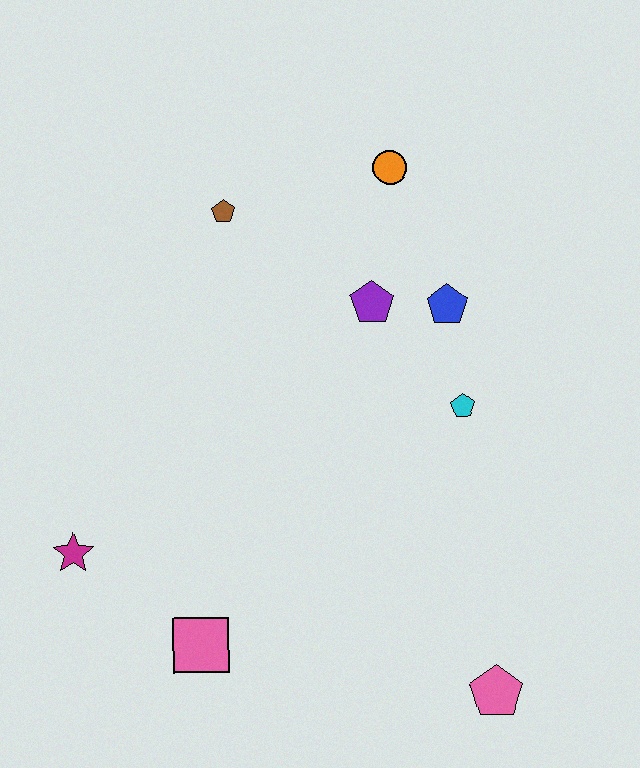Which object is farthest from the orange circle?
The pink pentagon is farthest from the orange circle.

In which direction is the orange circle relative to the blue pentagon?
The orange circle is above the blue pentagon.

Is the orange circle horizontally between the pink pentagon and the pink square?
Yes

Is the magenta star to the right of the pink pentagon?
No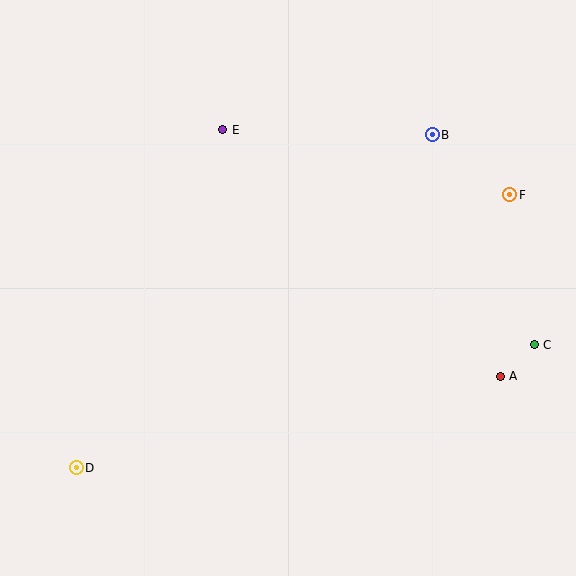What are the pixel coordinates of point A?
Point A is at (500, 376).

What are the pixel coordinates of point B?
Point B is at (432, 135).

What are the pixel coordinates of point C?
Point C is at (534, 345).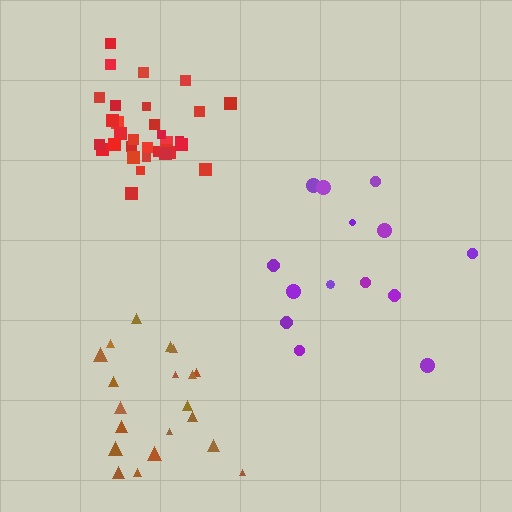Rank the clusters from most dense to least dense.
red, brown, purple.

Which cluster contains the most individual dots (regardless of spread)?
Red (32).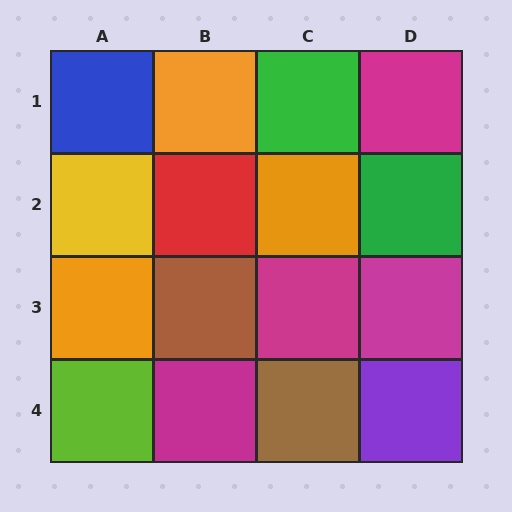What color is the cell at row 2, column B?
Red.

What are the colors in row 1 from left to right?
Blue, orange, green, magenta.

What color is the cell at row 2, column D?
Green.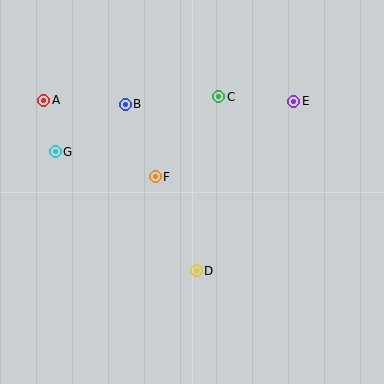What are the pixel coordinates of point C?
Point C is at (219, 97).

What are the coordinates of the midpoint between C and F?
The midpoint between C and F is at (187, 137).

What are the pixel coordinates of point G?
Point G is at (55, 152).